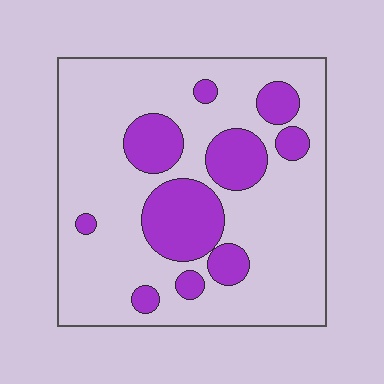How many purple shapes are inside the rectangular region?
10.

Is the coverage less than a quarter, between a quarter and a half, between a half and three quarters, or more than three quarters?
Less than a quarter.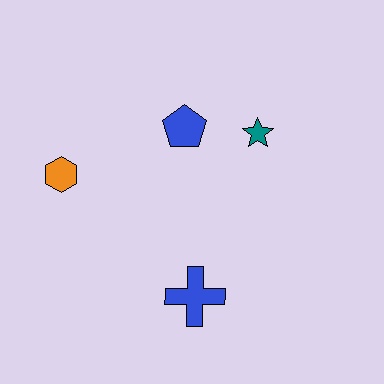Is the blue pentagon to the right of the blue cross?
No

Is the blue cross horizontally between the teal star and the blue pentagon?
Yes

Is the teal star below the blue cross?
No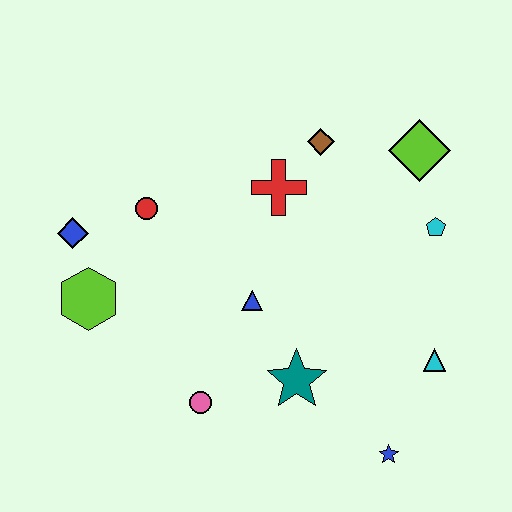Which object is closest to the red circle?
The blue diamond is closest to the red circle.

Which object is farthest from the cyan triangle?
The blue diamond is farthest from the cyan triangle.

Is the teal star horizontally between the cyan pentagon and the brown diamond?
No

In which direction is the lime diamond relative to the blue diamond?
The lime diamond is to the right of the blue diamond.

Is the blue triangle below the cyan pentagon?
Yes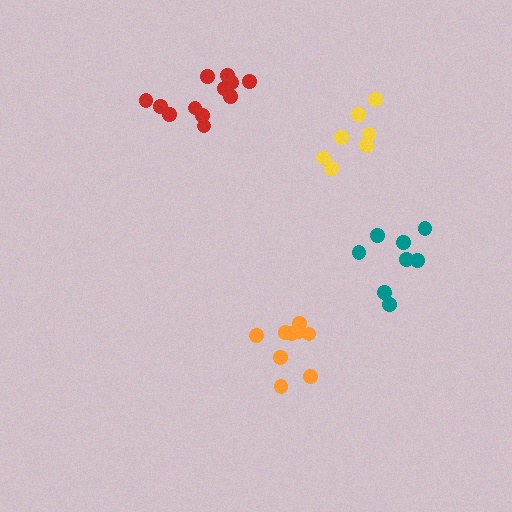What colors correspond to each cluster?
The clusters are colored: orange, yellow, teal, red.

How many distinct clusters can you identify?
There are 4 distinct clusters.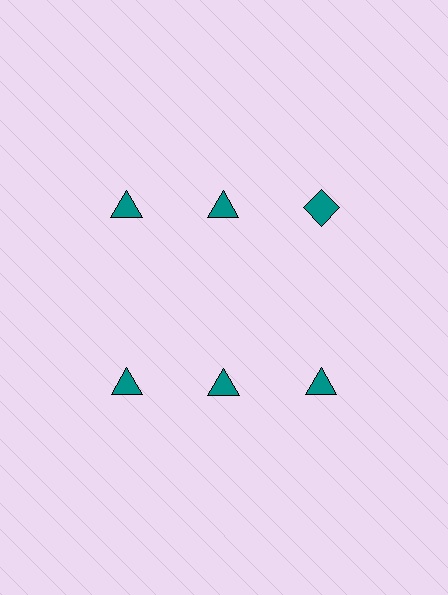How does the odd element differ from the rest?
It has a different shape: diamond instead of triangle.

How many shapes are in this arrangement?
There are 6 shapes arranged in a grid pattern.